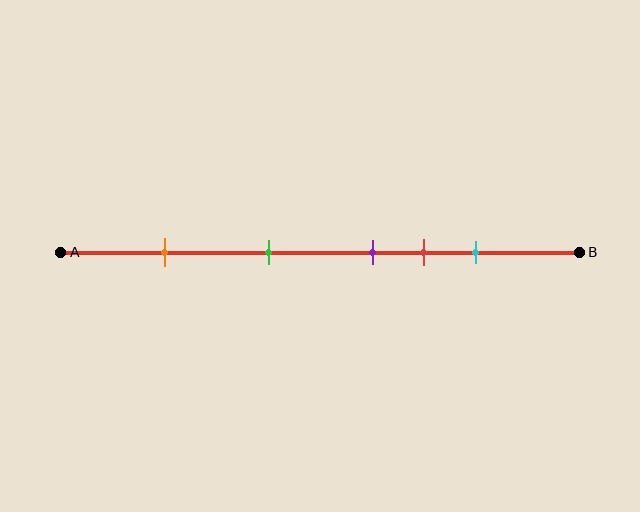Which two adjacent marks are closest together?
The purple and red marks are the closest adjacent pair.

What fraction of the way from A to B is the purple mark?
The purple mark is approximately 60% (0.6) of the way from A to B.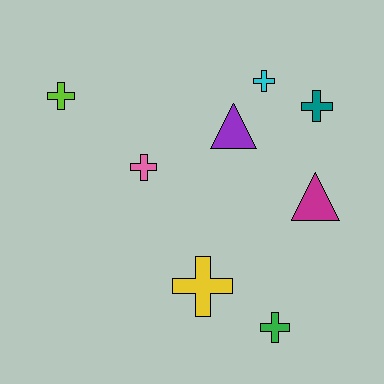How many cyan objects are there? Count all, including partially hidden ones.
There is 1 cyan object.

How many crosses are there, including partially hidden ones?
There are 6 crosses.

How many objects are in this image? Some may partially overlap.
There are 8 objects.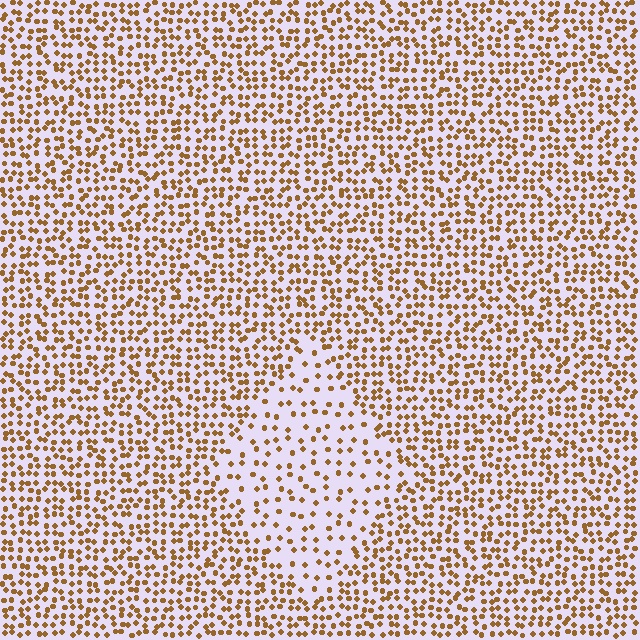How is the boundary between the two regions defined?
The boundary is defined by a change in element density (approximately 2.2x ratio). All elements are the same color, size, and shape.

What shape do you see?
I see a diamond.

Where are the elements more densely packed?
The elements are more densely packed outside the diamond boundary.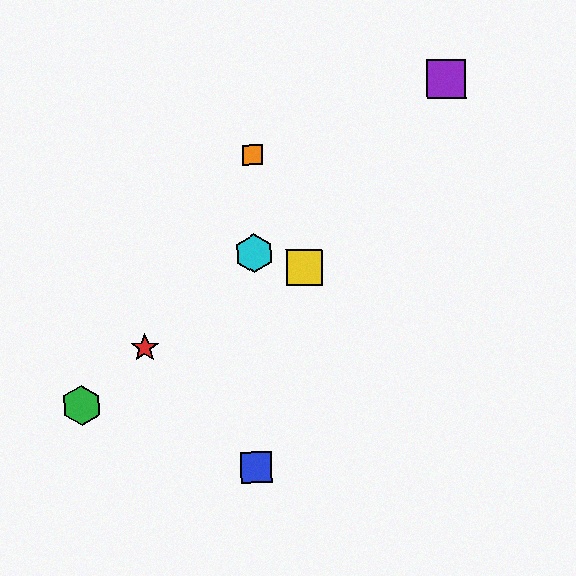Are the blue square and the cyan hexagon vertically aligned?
Yes, both are at x≈257.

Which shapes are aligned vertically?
The blue square, the orange square, the cyan hexagon are aligned vertically.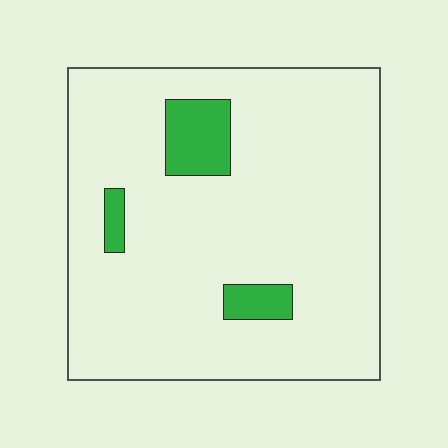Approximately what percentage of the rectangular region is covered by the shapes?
Approximately 10%.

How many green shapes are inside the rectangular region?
3.